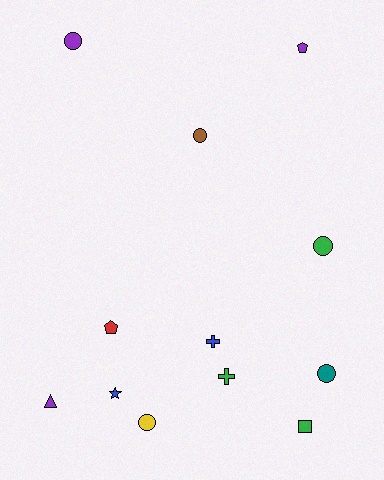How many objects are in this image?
There are 12 objects.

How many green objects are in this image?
There are 3 green objects.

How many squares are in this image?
There is 1 square.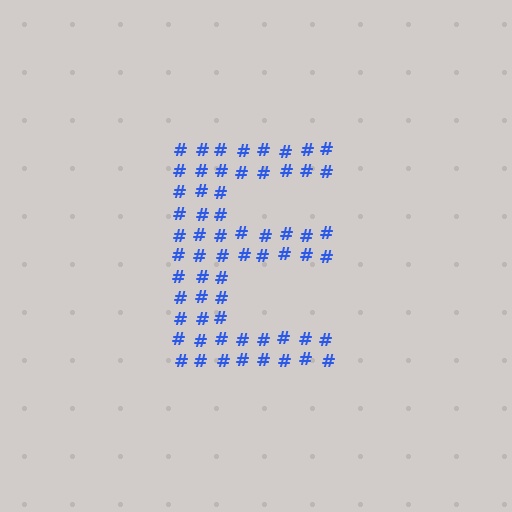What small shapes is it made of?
It is made of small hash symbols.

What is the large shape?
The large shape is the letter E.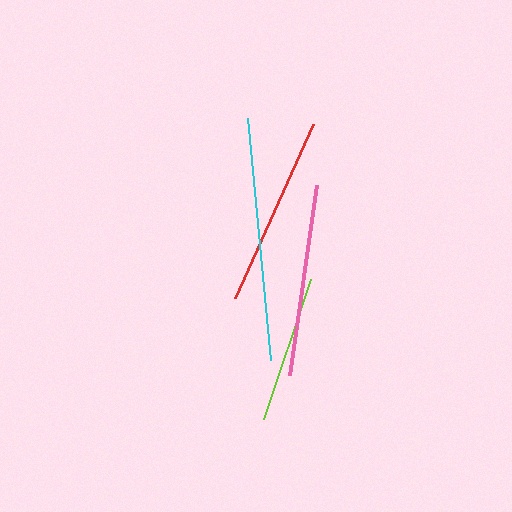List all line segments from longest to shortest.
From longest to shortest: cyan, pink, red, lime.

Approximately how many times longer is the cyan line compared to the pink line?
The cyan line is approximately 1.3 times the length of the pink line.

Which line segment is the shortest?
The lime line is the shortest at approximately 148 pixels.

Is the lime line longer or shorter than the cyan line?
The cyan line is longer than the lime line.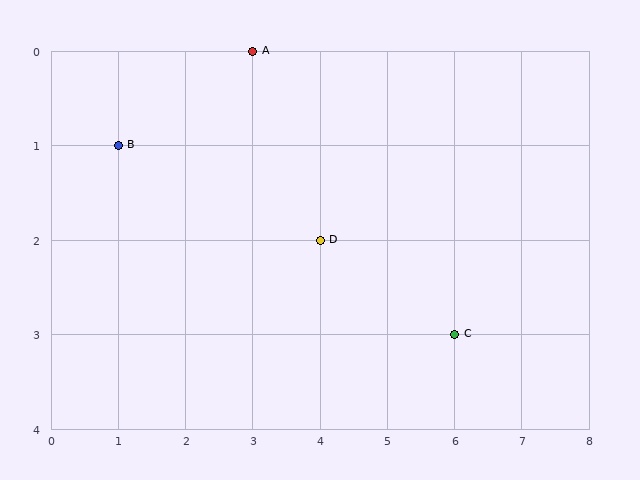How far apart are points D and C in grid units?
Points D and C are 2 columns and 1 row apart (about 2.2 grid units diagonally).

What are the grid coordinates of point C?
Point C is at grid coordinates (6, 3).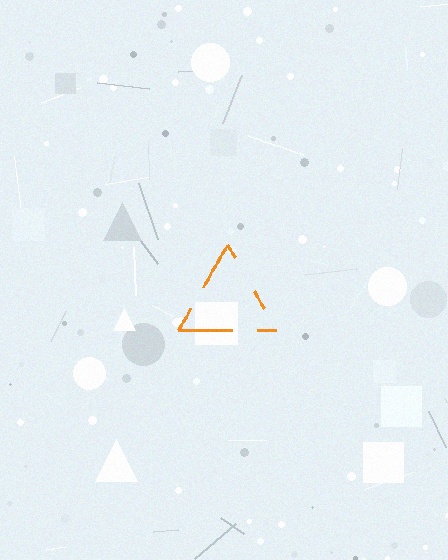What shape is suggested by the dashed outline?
The dashed outline suggests a triangle.